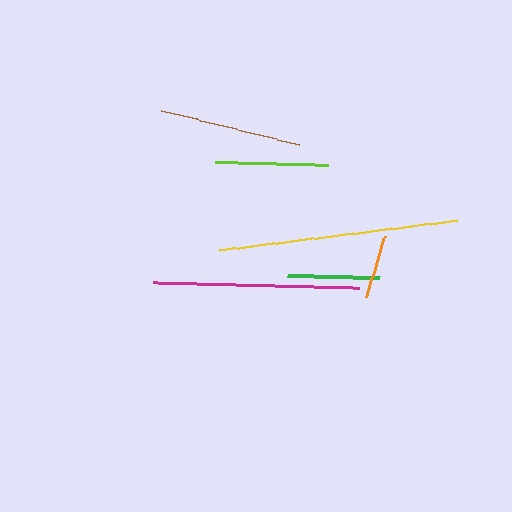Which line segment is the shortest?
The orange line is the shortest at approximately 64 pixels.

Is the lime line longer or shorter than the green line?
The lime line is longer than the green line.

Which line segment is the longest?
The yellow line is the longest at approximately 239 pixels.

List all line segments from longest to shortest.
From longest to shortest: yellow, magenta, brown, lime, green, orange.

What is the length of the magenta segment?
The magenta segment is approximately 206 pixels long.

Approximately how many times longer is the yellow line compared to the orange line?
The yellow line is approximately 3.8 times the length of the orange line.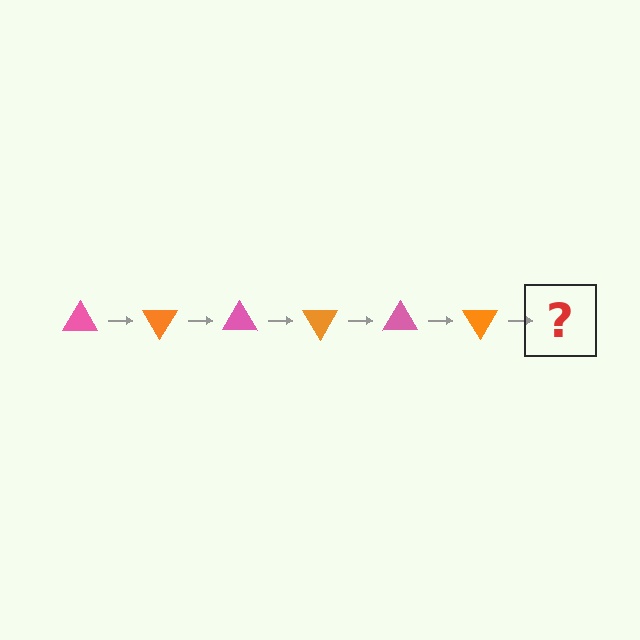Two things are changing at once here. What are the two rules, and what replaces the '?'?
The two rules are that it rotates 60 degrees each step and the color cycles through pink and orange. The '?' should be a pink triangle, rotated 360 degrees from the start.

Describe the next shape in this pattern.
It should be a pink triangle, rotated 360 degrees from the start.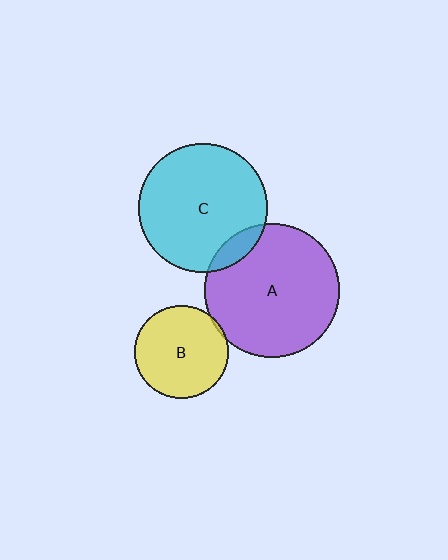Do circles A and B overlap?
Yes.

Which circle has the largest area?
Circle A (purple).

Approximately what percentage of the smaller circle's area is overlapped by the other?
Approximately 5%.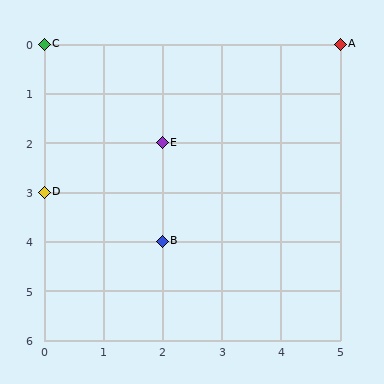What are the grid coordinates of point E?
Point E is at grid coordinates (2, 2).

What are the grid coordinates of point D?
Point D is at grid coordinates (0, 3).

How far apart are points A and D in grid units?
Points A and D are 5 columns and 3 rows apart (about 5.8 grid units diagonally).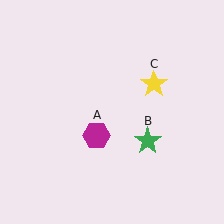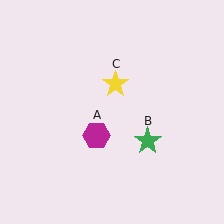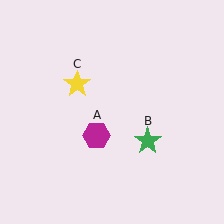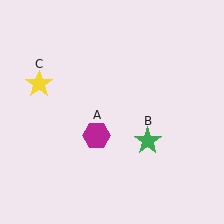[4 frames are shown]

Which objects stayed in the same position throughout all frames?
Magenta hexagon (object A) and green star (object B) remained stationary.